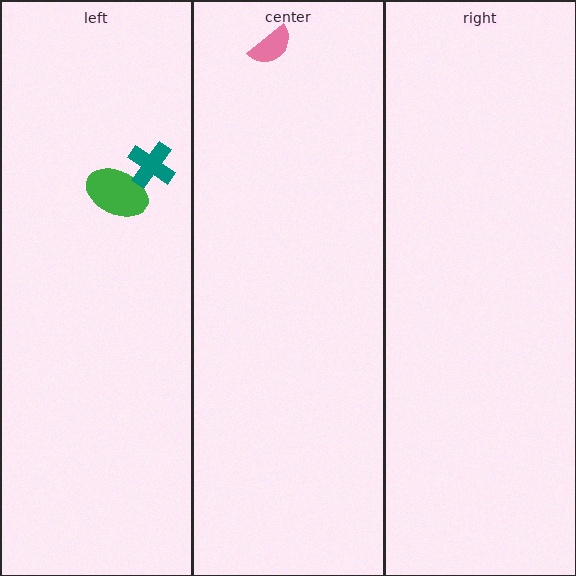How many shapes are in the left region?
2.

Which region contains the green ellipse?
The left region.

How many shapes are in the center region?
1.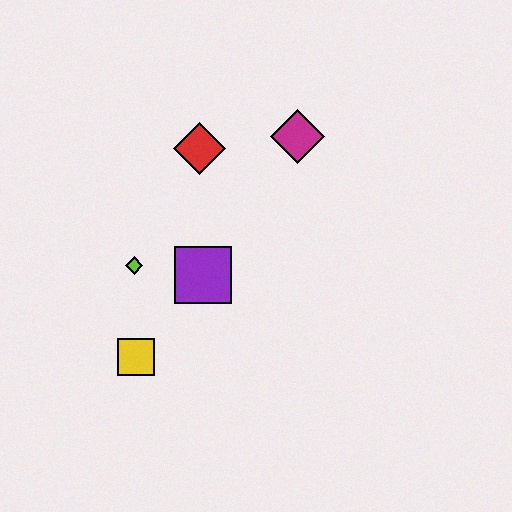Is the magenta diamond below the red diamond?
No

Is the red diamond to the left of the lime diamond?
No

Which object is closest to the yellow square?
The lime diamond is closest to the yellow square.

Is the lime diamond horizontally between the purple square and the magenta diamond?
No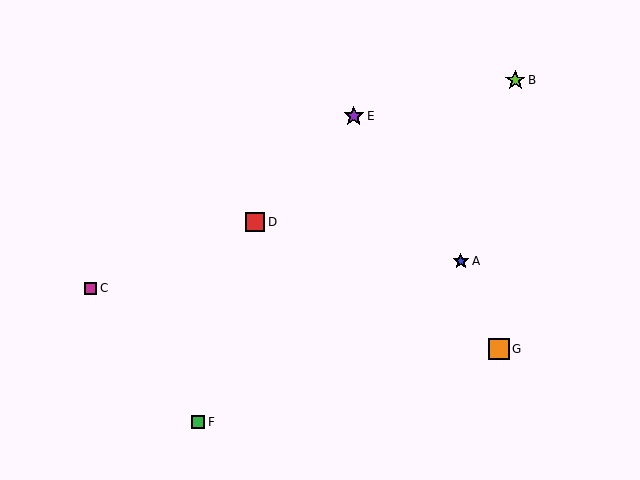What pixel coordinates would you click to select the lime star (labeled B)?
Click at (515, 80) to select the lime star B.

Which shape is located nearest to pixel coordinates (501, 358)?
The orange square (labeled G) at (499, 349) is nearest to that location.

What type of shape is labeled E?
Shape E is a purple star.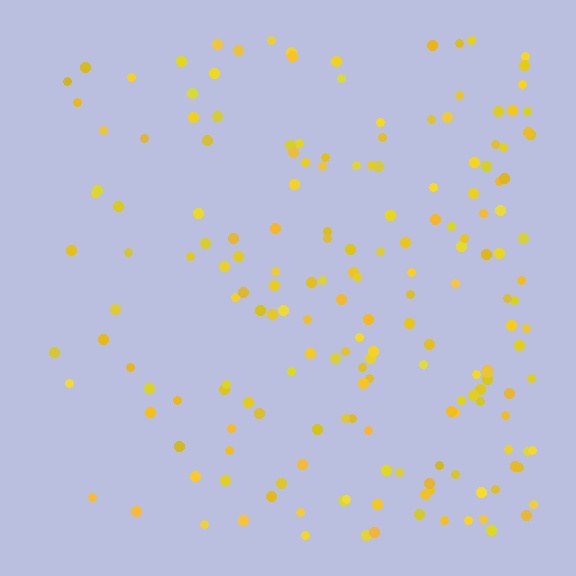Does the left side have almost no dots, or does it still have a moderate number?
Still a moderate number, just noticeably fewer than the right.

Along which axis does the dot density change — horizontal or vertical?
Horizontal.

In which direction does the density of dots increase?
From left to right, with the right side densest.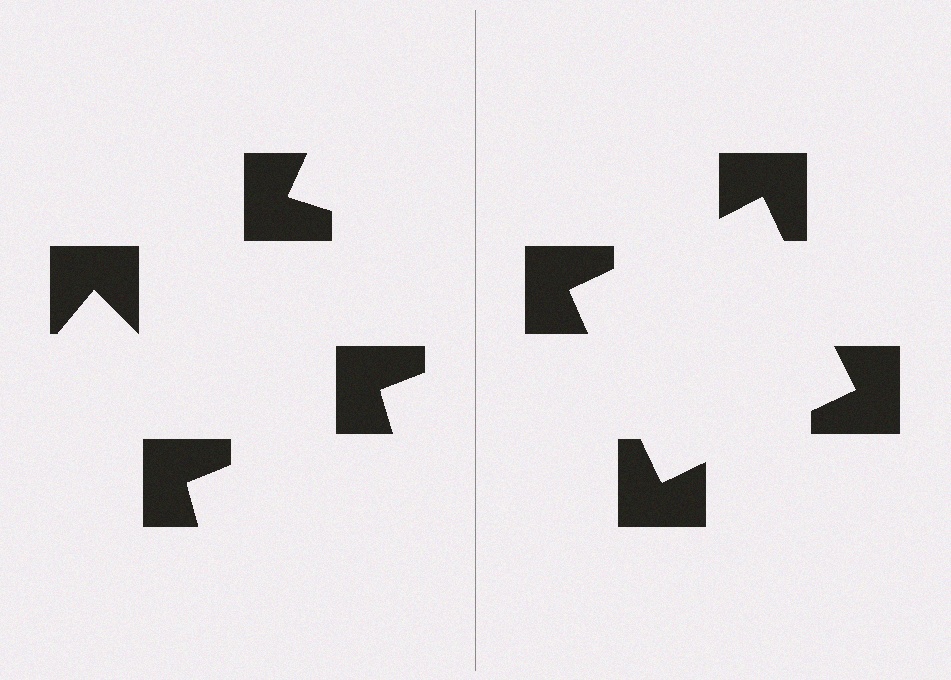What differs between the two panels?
The notched squares are positioned identically on both sides; only the wedge orientations differ. On the right they align to a square; on the left they are misaligned.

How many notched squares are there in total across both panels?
8 — 4 on each side.